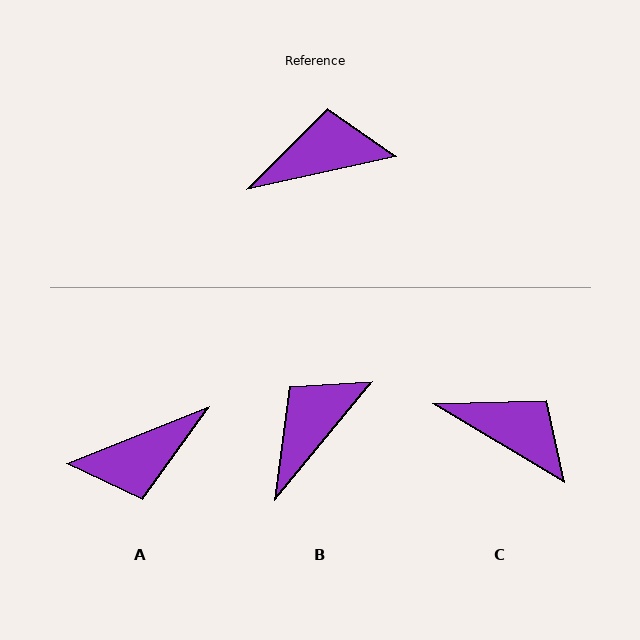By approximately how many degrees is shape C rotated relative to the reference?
Approximately 44 degrees clockwise.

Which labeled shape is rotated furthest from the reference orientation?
A, about 171 degrees away.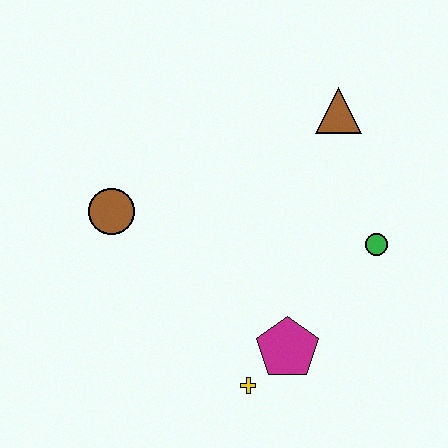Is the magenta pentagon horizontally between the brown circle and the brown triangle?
Yes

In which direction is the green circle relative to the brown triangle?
The green circle is below the brown triangle.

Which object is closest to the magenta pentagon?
The yellow cross is closest to the magenta pentagon.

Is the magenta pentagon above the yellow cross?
Yes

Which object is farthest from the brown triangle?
The yellow cross is farthest from the brown triangle.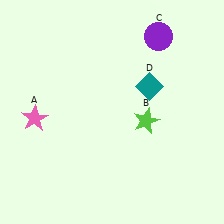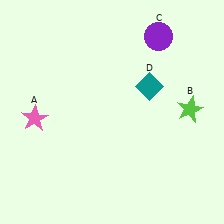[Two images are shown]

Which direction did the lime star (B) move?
The lime star (B) moved right.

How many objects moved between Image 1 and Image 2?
1 object moved between the two images.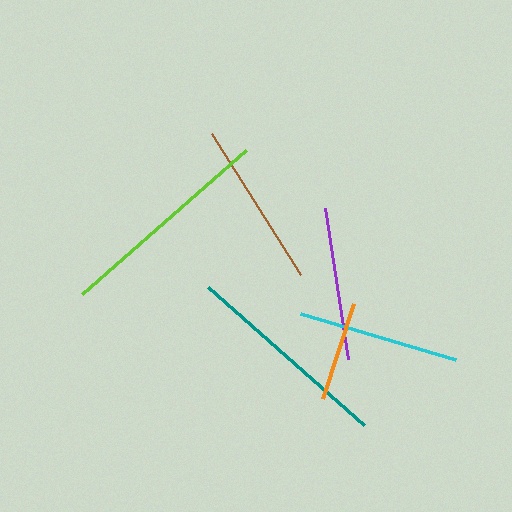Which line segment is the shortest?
The orange line is the shortest at approximately 100 pixels.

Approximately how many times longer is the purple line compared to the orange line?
The purple line is approximately 1.5 times the length of the orange line.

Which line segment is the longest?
The lime line is the longest at approximately 219 pixels.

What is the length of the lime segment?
The lime segment is approximately 219 pixels long.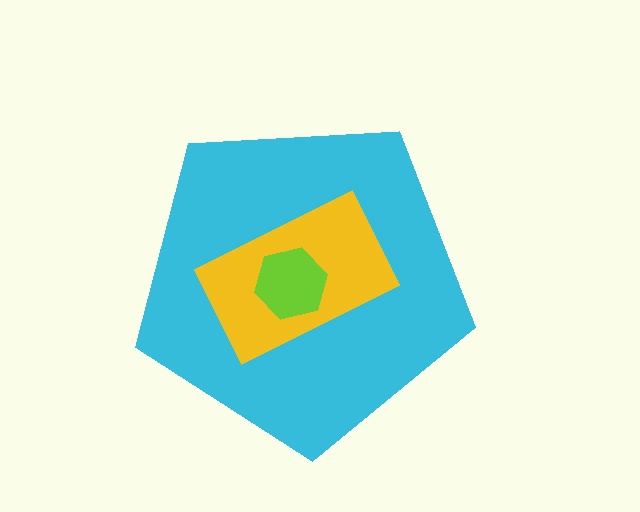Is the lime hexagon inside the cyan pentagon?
Yes.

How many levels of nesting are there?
3.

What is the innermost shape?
The lime hexagon.